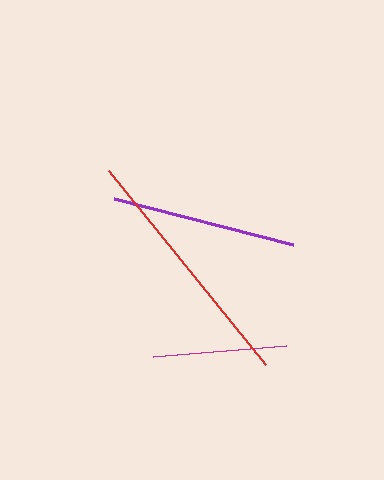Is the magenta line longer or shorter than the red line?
The red line is longer than the magenta line.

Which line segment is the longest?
The red line is the longest at approximately 249 pixels.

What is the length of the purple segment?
The purple segment is approximately 185 pixels long.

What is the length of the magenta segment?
The magenta segment is approximately 133 pixels long.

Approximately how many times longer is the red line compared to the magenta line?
The red line is approximately 1.9 times the length of the magenta line.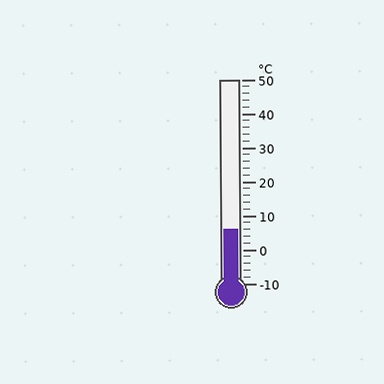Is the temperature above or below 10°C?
The temperature is below 10°C.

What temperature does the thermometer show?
The thermometer shows approximately 6°C.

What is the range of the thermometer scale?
The thermometer scale ranges from -10°C to 50°C.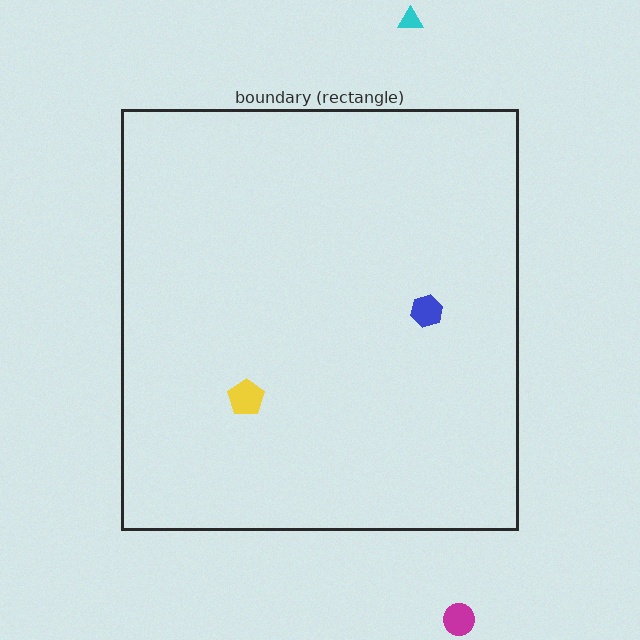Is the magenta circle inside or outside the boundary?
Outside.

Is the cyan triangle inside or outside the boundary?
Outside.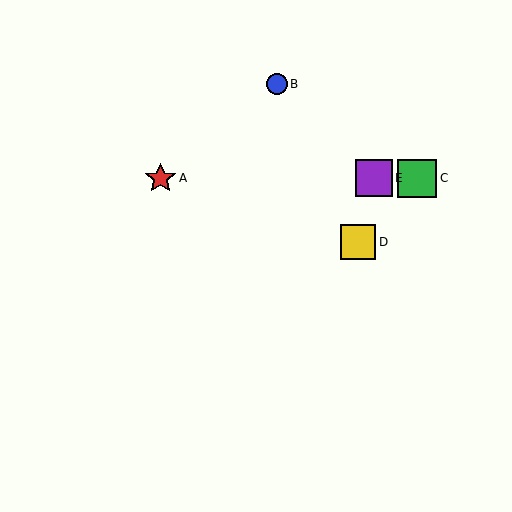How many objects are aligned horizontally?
3 objects (A, C, E) are aligned horizontally.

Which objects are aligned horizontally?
Objects A, C, E are aligned horizontally.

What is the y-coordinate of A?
Object A is at y≈178.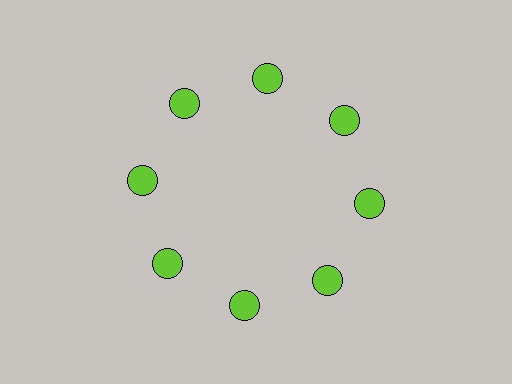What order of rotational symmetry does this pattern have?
This pattern has 8-fold rotational symmetry.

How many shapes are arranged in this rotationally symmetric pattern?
There are 8 shapes, arranged in 8 groups of 1.